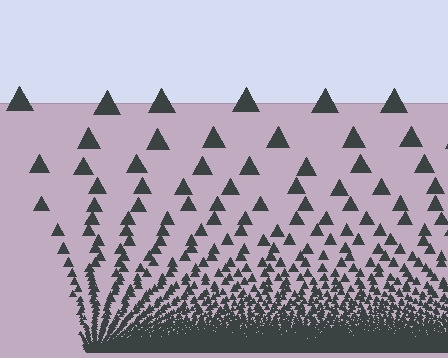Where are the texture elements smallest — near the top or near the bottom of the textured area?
Near the bottom.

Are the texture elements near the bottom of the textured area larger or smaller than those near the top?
Smaller. The gradient is inverted — elements near the bottom are smaller and denser.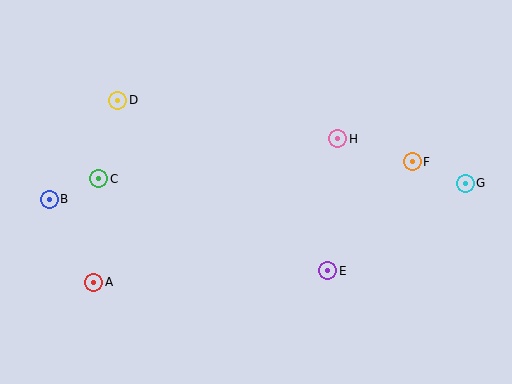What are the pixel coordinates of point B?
Point B is at (49, 199).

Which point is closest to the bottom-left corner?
Point A is closest to the bottom-left corner.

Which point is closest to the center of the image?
Point H at (338, 139) is closest to the center.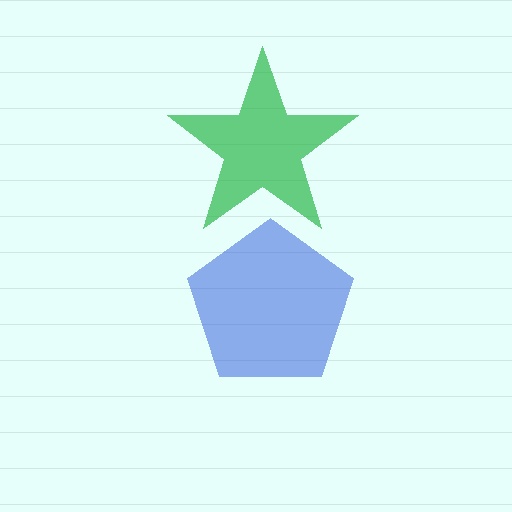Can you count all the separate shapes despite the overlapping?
Yes, there are 2 separate shapes.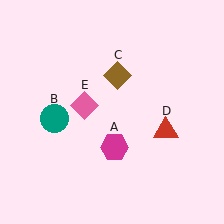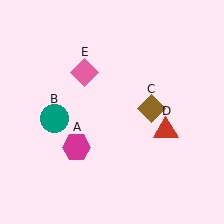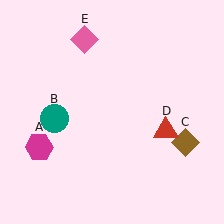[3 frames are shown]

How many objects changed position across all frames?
3 objects changed position: magenta hexagon (object A), brown diamond (object C), pink diamond (object E).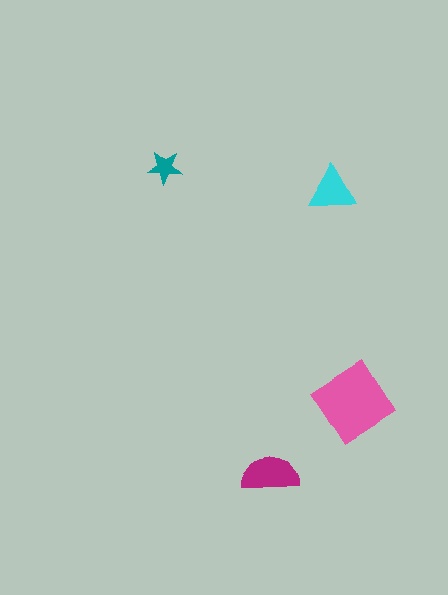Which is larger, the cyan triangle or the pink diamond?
The pink diamond.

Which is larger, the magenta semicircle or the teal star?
The magenta semicircle.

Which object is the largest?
The pink diamond.